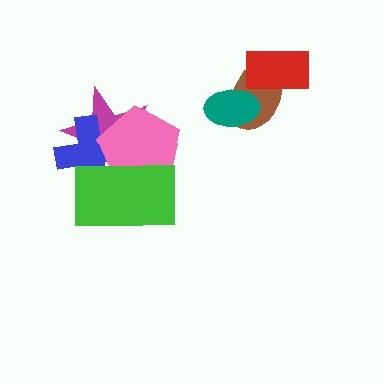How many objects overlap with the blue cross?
3 objects overlap with the blue cross.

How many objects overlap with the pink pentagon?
3 objects overlap with the pink pentagon.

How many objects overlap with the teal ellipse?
1 object overlaps with the teal ellipse.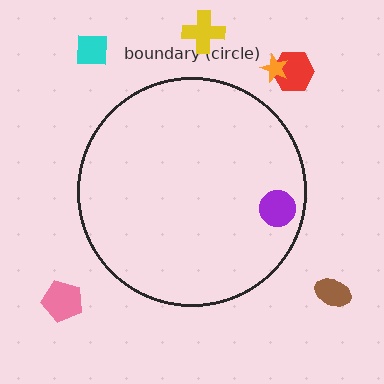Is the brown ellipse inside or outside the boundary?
Outside.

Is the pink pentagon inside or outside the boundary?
Outside.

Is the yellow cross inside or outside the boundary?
Outside.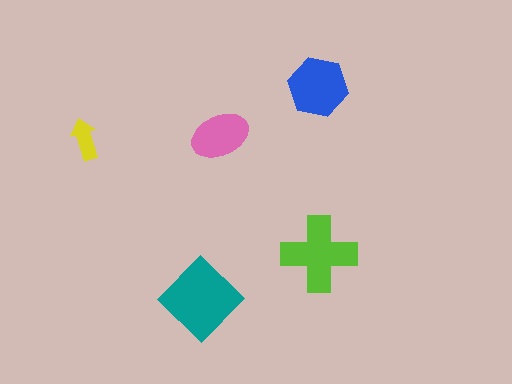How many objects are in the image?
There are 5 objects in the image.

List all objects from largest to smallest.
The teal diamond, the lime cross, the blue hexagon, the pink ellipse, the yellow arrow.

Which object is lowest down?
The teal diamond is bottommost.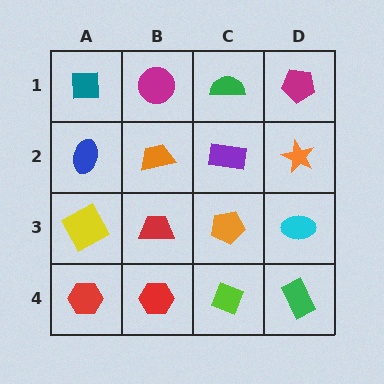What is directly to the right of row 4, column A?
A red hexagon.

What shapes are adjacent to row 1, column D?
An orange star (row 2, column D), a green semicircle (row 1, column C).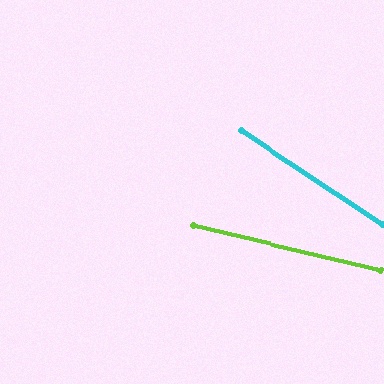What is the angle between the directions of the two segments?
Approximately 20 degrees.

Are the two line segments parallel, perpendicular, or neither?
Neither parallel nor perpendicular — they differ by about 20°.